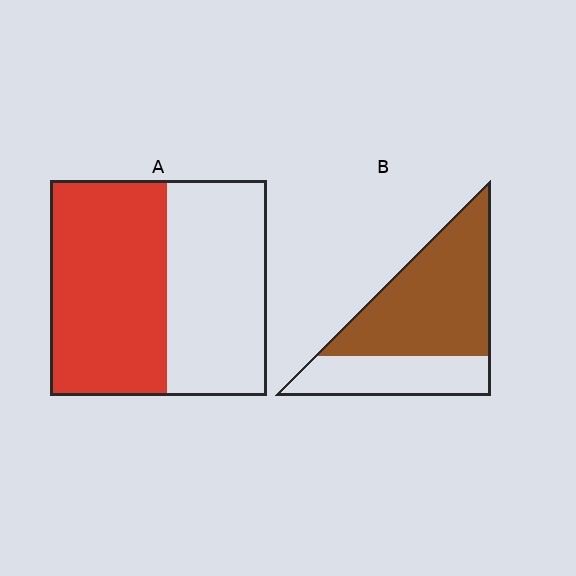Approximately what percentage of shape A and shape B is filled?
A is approximately 55% and B is approximately 65%.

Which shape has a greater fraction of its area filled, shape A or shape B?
Shape B.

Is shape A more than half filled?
Roughly half.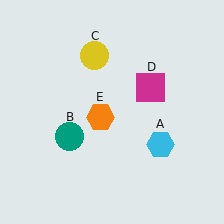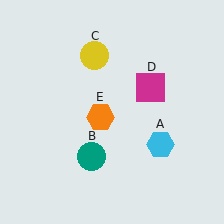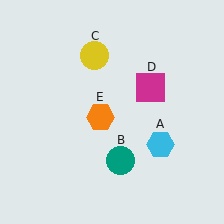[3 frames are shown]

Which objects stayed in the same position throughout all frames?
Cyan hexagon (object A) and yellow circle (object C) and magenta square (object D) and orange hexagon (object E) remained stationary.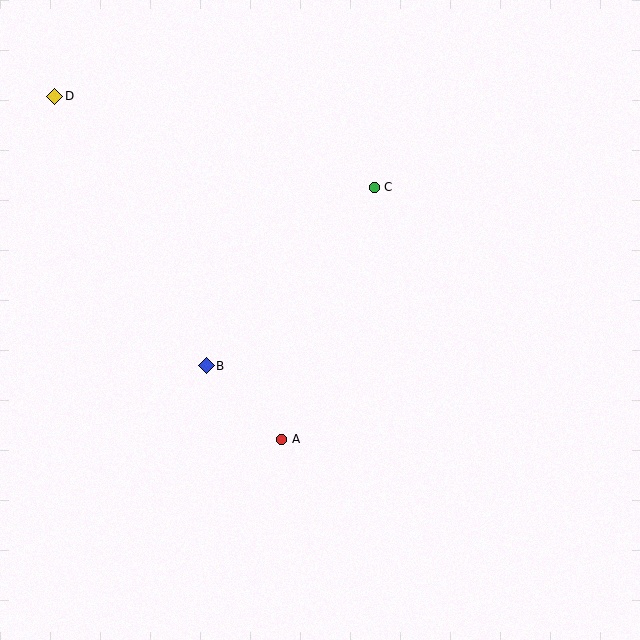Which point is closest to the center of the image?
Point B at (206, 366) is closest to the center.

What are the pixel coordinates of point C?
Point C is at (374, 187).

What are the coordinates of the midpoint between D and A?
The midpoint between D and A is at (168, 268).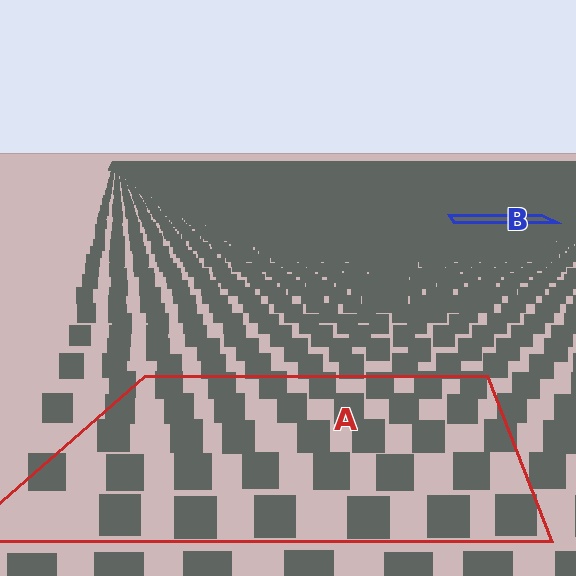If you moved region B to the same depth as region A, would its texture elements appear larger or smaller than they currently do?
They would appear larger. At a closer depth, the same texture elements are projected at a bigger on-screen size.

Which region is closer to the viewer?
Region A is closer. The texture elements there are larger and more spread out.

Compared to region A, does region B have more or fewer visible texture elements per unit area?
Region B has more texture elements per unit area — they are packed more densely because it is farther away.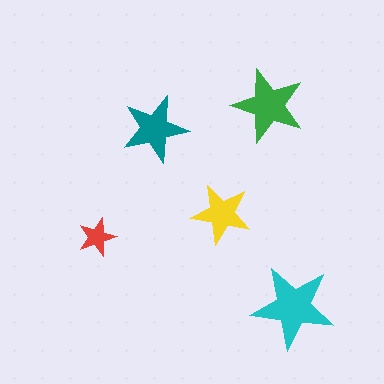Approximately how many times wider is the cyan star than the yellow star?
About 1.5 times wider.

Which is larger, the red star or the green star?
The green one.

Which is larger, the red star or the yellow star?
The yellow one.